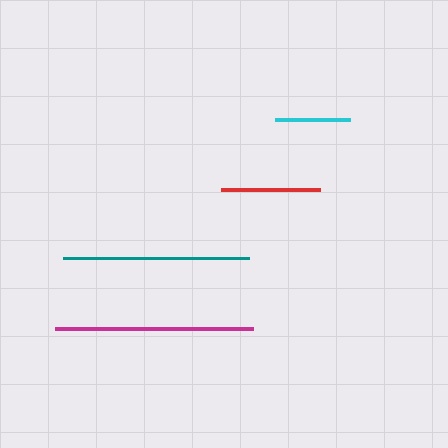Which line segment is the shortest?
The cyan line is the shortest at approximately 75 pixels.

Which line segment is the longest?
The magenta line is the longest at approximately 198 pixels.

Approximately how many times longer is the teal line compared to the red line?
The teal line is approximately 1.9 times the length of the red line.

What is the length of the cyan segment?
The cyan segment is approximately 75 pixels long.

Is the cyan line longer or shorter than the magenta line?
The magenta line is longer than the cyan line.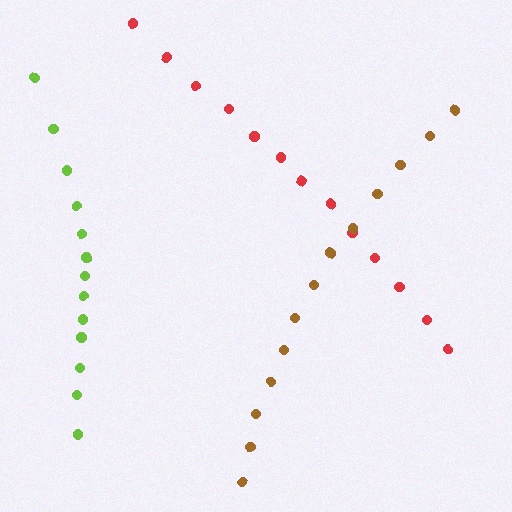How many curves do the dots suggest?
There are 3 distinct paths.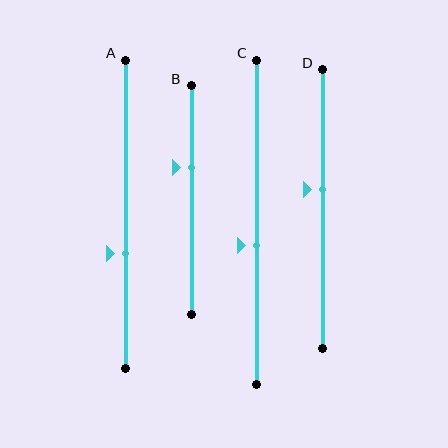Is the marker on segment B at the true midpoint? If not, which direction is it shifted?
No, the marker on segment B is shifted upward by about 14% of the segment length.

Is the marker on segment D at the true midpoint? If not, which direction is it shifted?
No, the marker on segment D is shifted upward by about 7% of the segment length.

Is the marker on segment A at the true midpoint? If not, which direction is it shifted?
No, the marker on segment A is shifted downward by about 13% of the segment length.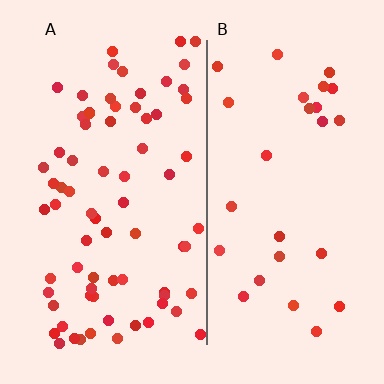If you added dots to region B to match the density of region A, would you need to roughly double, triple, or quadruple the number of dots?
Approximately triple.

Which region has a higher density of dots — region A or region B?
A (the left).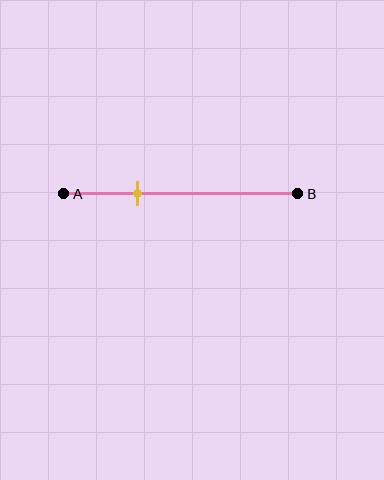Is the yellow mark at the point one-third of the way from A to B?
Yes, the mark is approximately at the one-third point.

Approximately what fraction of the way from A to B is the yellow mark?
The yellow mark is approximately 30% of the way from A to B.